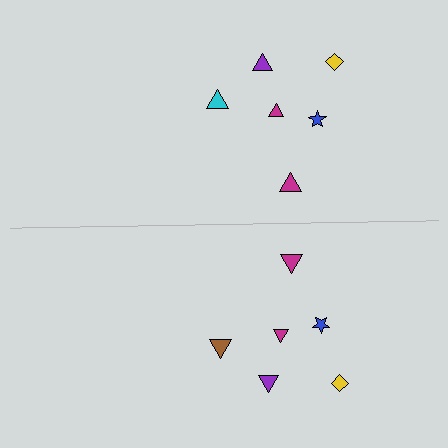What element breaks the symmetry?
The brown triangle on the bottom side breaks the symmetry — its mirror counterpart is cyan.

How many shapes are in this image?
There are 12 shapes in this image.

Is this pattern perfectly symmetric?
No, the pattern is not perfectly symmetric. The brown triangle on the bottom side breaks the symmetry — its mirror counterpart is cyan.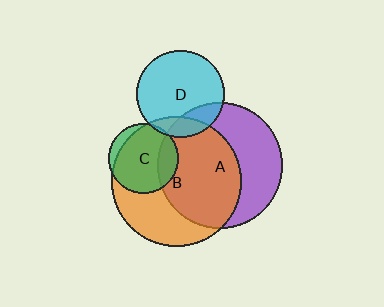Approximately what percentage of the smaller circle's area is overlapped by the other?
Approximately 20%.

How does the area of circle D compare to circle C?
Approximately 1.6 times.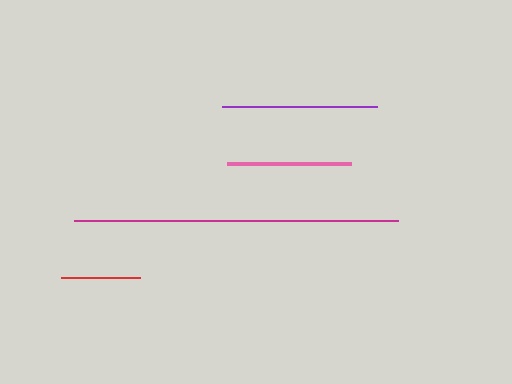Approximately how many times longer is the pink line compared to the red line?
The pink line is approximately 1.6 times the length of the red line.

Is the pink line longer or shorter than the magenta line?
The magenta line is longer than the pink line.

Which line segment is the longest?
The magenta line is the longest at approximately 324 pixels.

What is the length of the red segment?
The red segment is approximately 79 pixels long.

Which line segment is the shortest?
The red line is the shortest at approximately 79 pixels.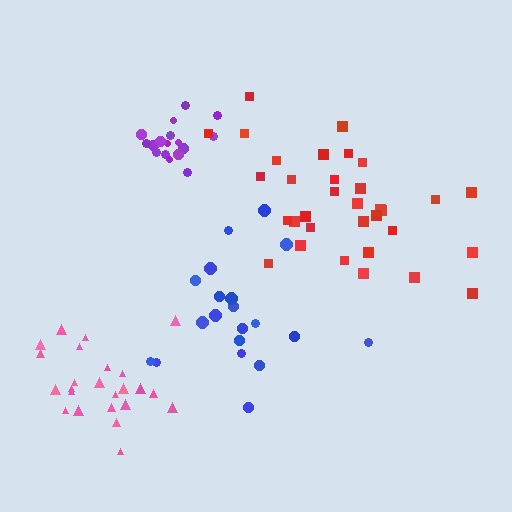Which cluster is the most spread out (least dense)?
Blue.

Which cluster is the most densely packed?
Purple.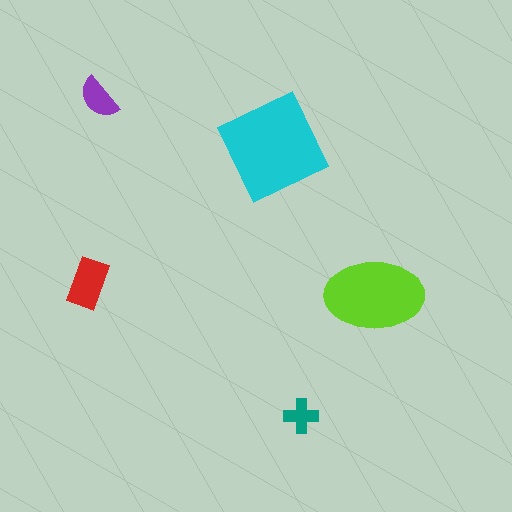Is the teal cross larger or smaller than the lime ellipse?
Smaller.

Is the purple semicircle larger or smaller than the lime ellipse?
Smaller.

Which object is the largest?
The cyan diamond.